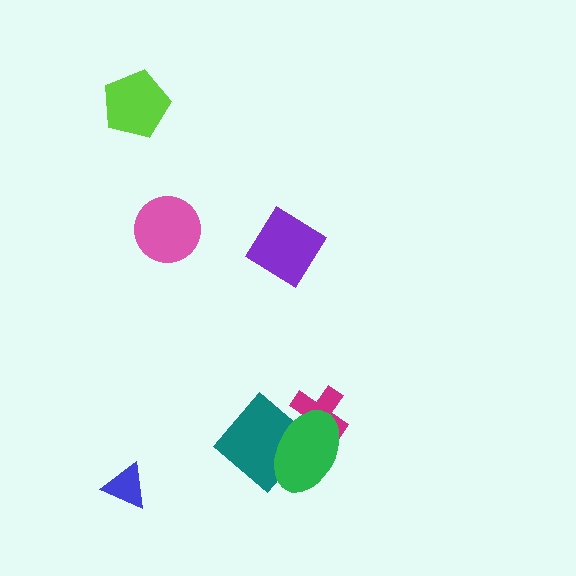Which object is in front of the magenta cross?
The green ellipse is in front of the magenta cross.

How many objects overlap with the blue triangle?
0 objects overlap with the blue triangle.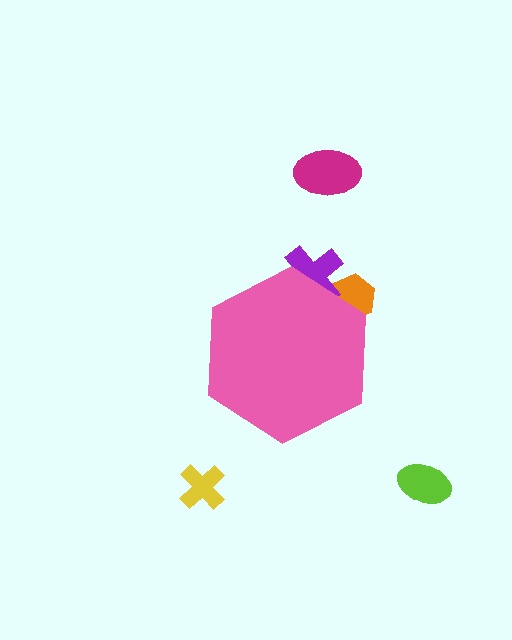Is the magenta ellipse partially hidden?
No, the magenta ellipse is fully visible.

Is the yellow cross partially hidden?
No, the yellow cross is fully visible.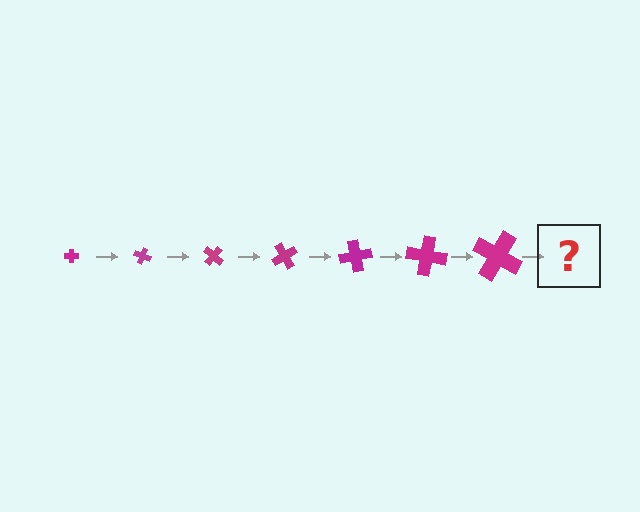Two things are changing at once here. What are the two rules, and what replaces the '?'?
The two rules are that the cross grows larger each step and it rotates 20 degrees each step. The '?' should be a cross, larger than the previous one and rotated 140 degrees from the start.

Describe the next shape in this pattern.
It should be a cross, larger than the previous one and rotated 140 degrees from the start.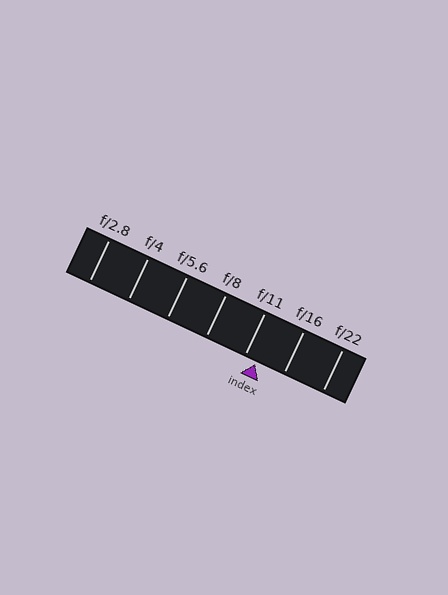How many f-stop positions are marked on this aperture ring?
There are 7 f-stop positions marked.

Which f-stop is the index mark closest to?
The index mark is closest to f/11.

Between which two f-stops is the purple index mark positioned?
The index mark is between f/11 and f/16.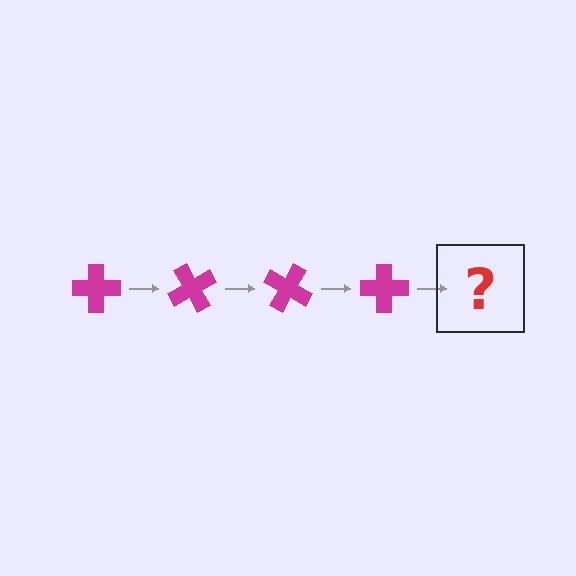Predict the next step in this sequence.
The next step is a magenta cross rotated 240 degrees.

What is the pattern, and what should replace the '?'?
The pattern is that the cross rotates 60 degrees each step. The '?' should be a magenta cross rotated 240 degrees.